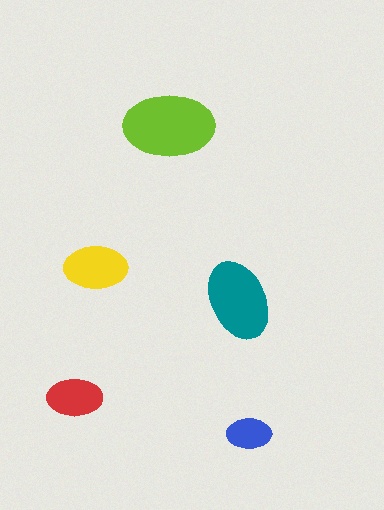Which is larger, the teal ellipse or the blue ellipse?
The teal one.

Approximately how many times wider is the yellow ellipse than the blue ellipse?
About 1.5 times wider.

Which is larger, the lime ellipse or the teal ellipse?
The lime one.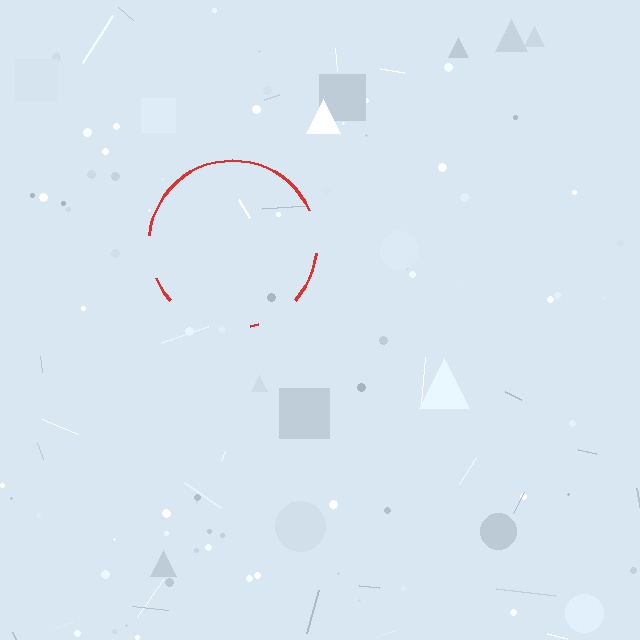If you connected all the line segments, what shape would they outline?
They would outline a circle.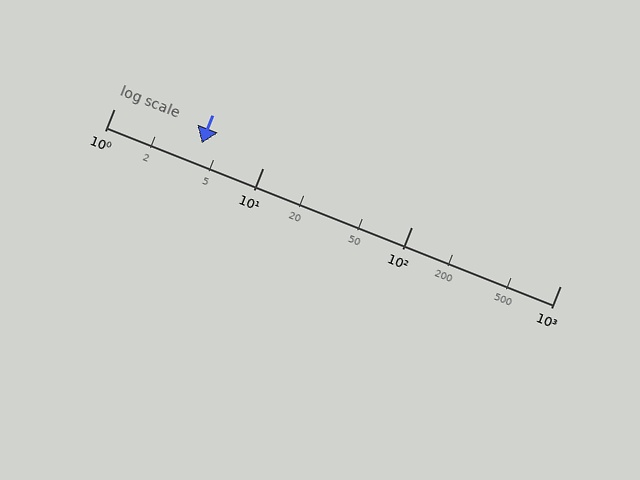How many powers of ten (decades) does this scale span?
The scale spans 3 decades, from 1 to 1000.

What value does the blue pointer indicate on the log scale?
The pointer indicates approximately 3.9.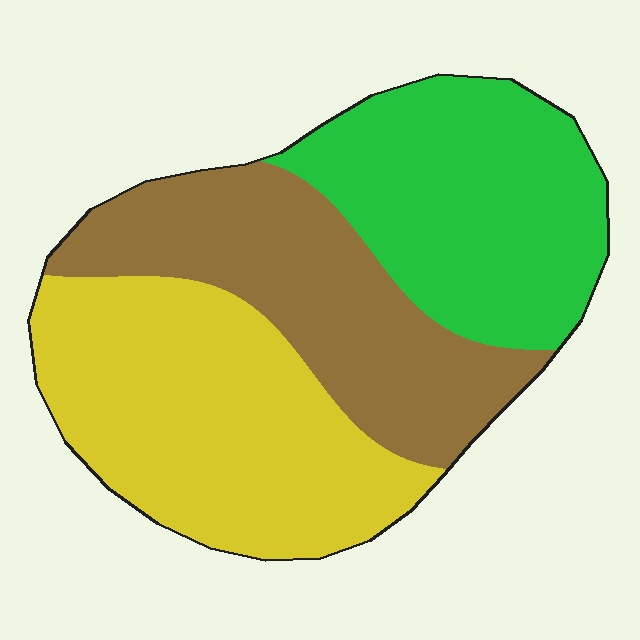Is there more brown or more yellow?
Yellow.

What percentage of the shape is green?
Green covers about 30% of the shape.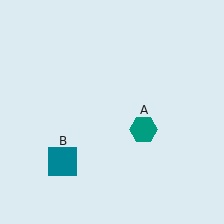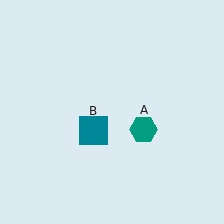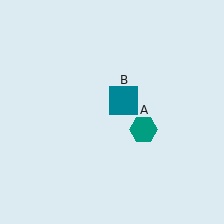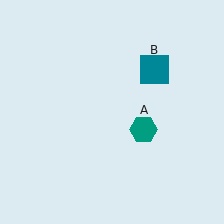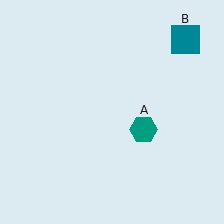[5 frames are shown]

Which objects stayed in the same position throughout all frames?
Teal hexagon (object A) remained stationary.